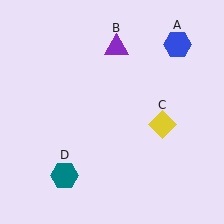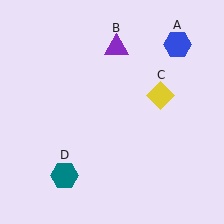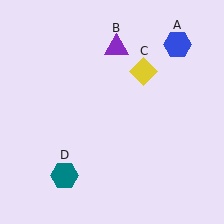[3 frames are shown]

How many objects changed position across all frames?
1 object changed position: yellow diamond (object C).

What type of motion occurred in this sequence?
The yellow diamond (object C) rotated counterclockwise around the center of the scene.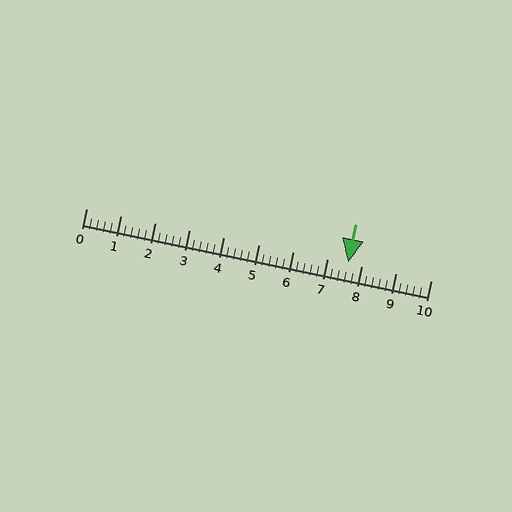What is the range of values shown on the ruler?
The ruler shows values from 0 to 10.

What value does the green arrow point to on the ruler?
The green arrow points to approximately 7.6.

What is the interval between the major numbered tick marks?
The major tick marks are spaced 1 units apart.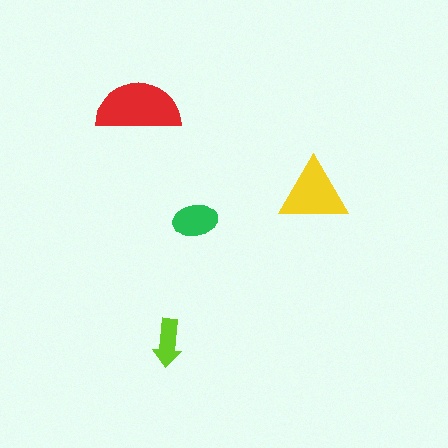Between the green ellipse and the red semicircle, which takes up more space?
The red semicircle.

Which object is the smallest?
The lime arrow.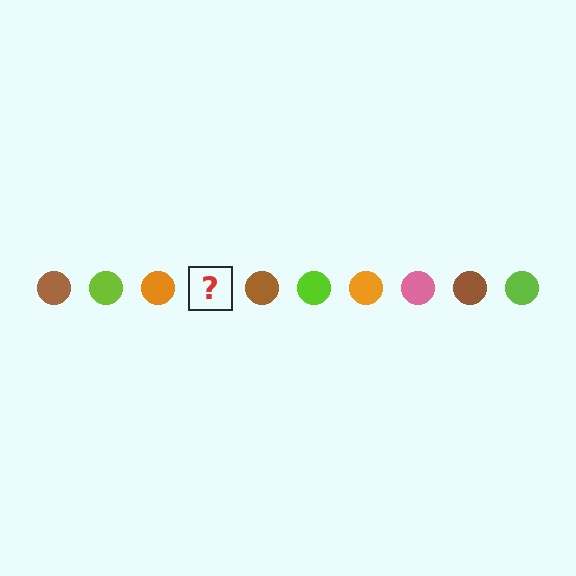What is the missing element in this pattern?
The missing element is a pink circle.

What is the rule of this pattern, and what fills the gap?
The rule is that the pattern cycles through brown, lime, orange, pink circles. The gap should be filled with a pink circle.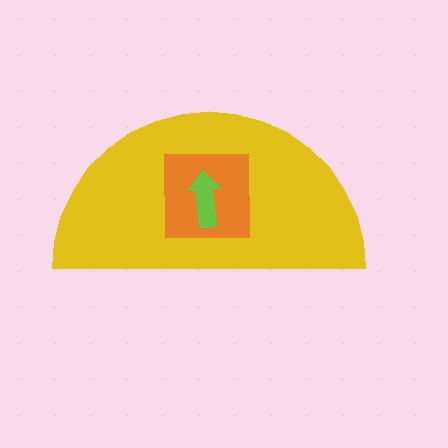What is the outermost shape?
The yellow semicircle.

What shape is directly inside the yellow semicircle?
The orange square.